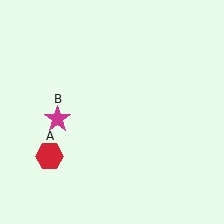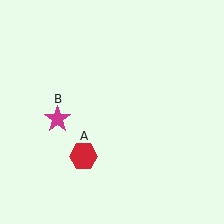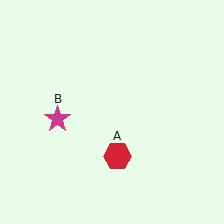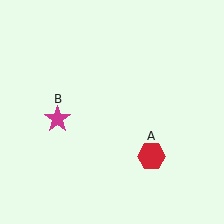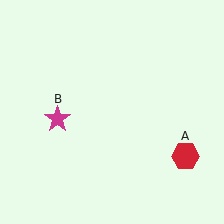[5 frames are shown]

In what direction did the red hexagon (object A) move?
The red hexagon (object A) moved right.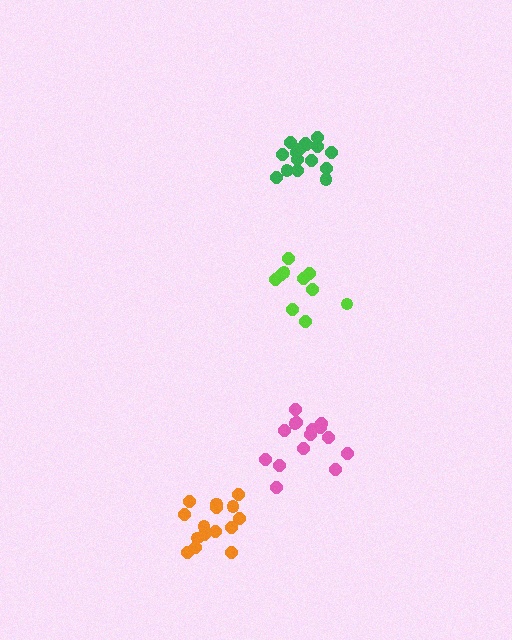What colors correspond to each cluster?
The clusters are colored: lime, pink, orange, green.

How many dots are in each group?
Group 1: 10 dots, Group 2: 15 dots, Group 3: 15 dots, Group 4: 16 dots (56 total).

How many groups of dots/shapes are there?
There are 4 groups.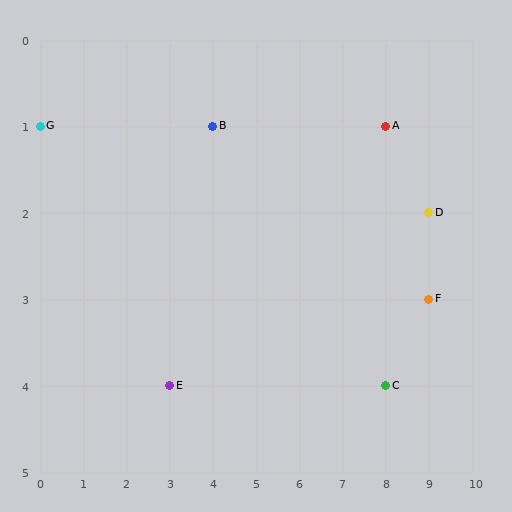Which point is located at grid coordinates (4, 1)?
Point B is at (4, 1).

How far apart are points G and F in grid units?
Points G and F are 9 columns and 2 rows apart (about 9.2 grid units diagonally).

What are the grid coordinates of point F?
Point F is at grid coordinates (9, 3).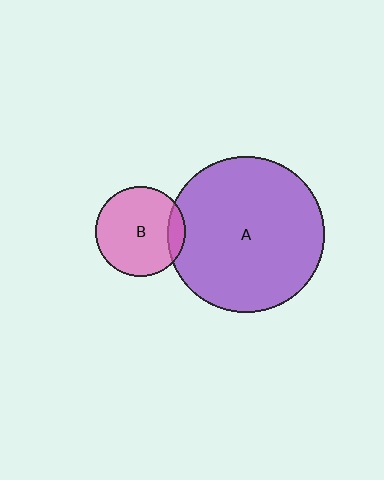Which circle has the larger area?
Circle A (purple).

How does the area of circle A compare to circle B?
Approximately 3.0 times.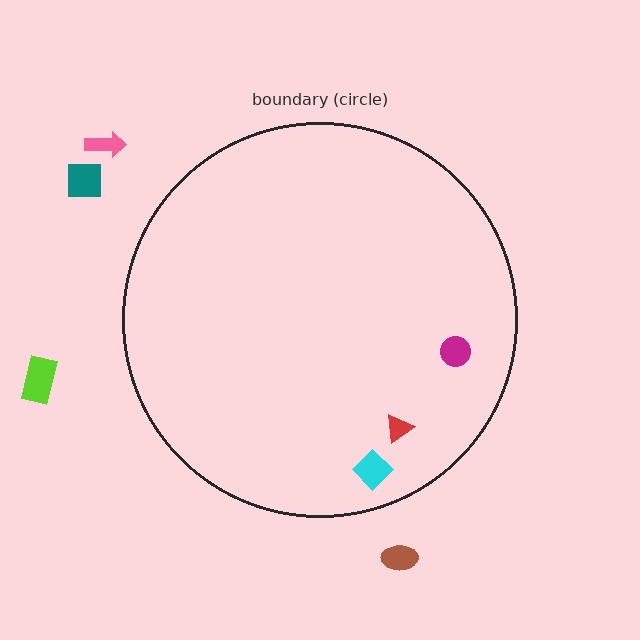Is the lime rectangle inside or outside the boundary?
Outside.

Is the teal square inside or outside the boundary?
Outside.